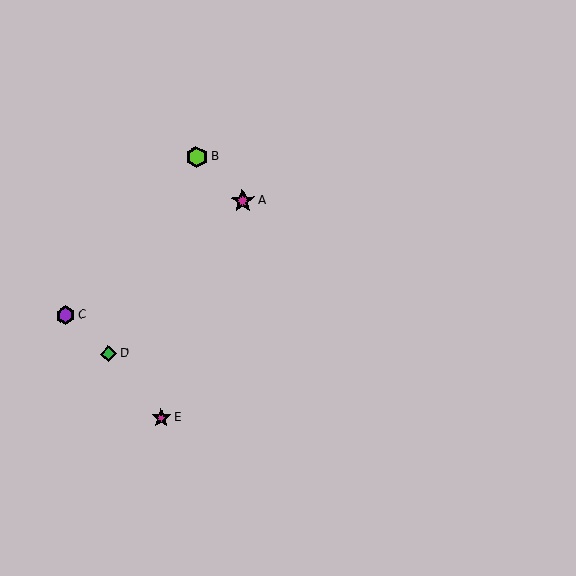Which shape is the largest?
The magenta star (labeled A) is the largest.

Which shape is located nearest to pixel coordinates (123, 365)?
The green diamond (labeled D) at (108, 354) is nearest to that location.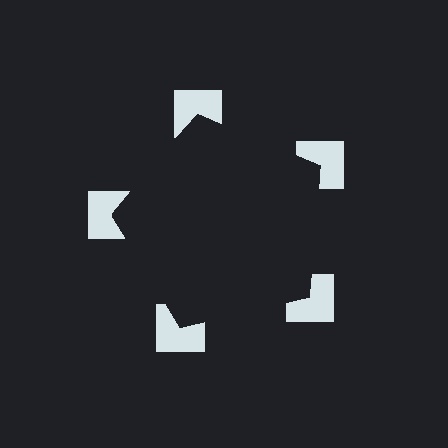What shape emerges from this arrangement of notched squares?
An illusory pentagon — its edges are inferred from the aligned wedge cuts in the notched squares, not physically drawn.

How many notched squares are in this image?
There are 5 — one at each vertex of the illusory pentagon.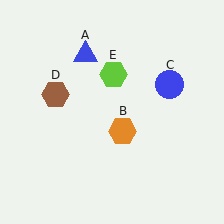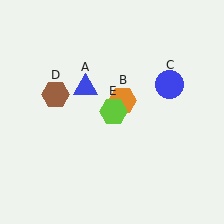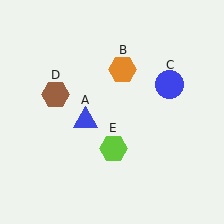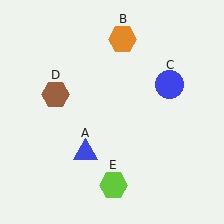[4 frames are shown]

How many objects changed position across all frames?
3 objects changed position: blue triangle (object A), orange hexagon (object B), lime hexagon (object E).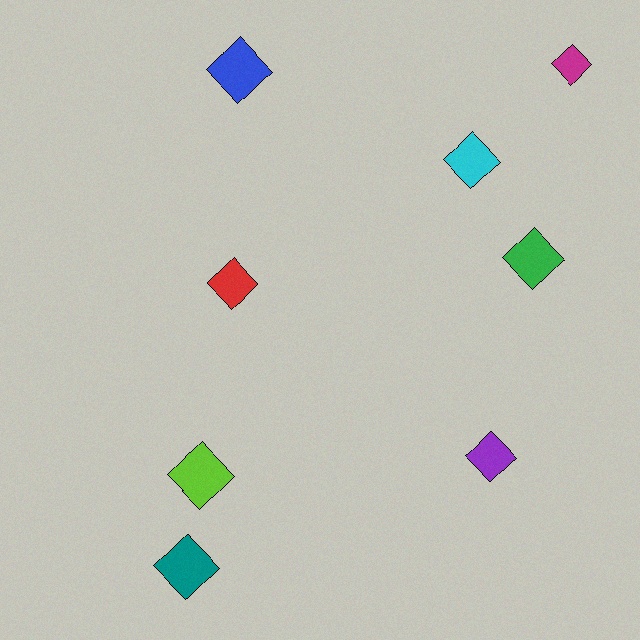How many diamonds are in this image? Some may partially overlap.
There are 8 diamonds.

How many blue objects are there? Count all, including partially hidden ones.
There is 1 blue object.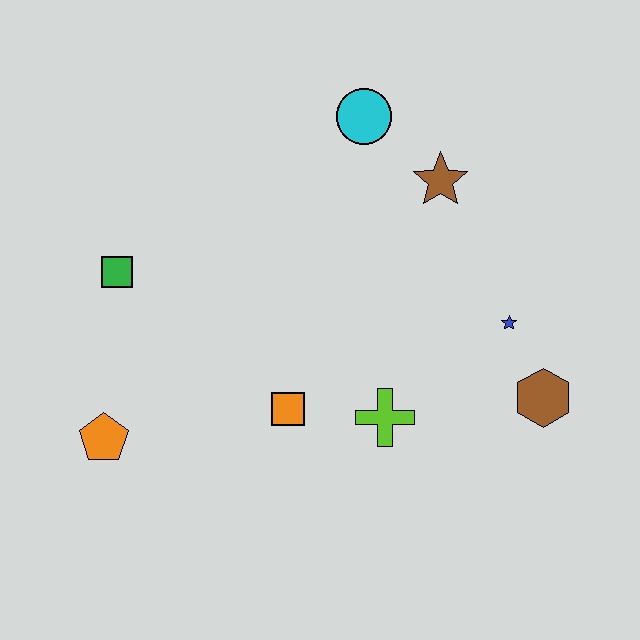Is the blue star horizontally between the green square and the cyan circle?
No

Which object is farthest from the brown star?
The orange pentagon is farthest from the brown star.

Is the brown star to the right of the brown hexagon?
No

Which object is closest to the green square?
The orange pentagon is closest to the green square.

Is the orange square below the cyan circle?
Yes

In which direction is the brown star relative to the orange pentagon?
The brown star is to the right of the orange pentagon.